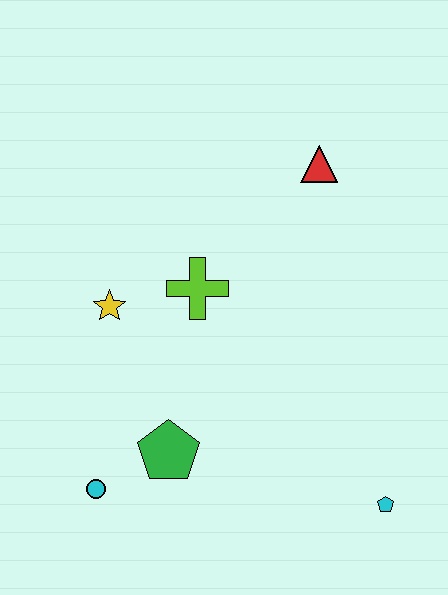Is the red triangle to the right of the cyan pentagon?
No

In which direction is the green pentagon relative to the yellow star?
The green pentagon is below the yellow star.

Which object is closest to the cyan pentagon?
The green pentagon is closest to the cyan pentagon.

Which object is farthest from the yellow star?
The cyan pentagon is farthest from the yellow star.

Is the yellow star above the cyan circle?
Yes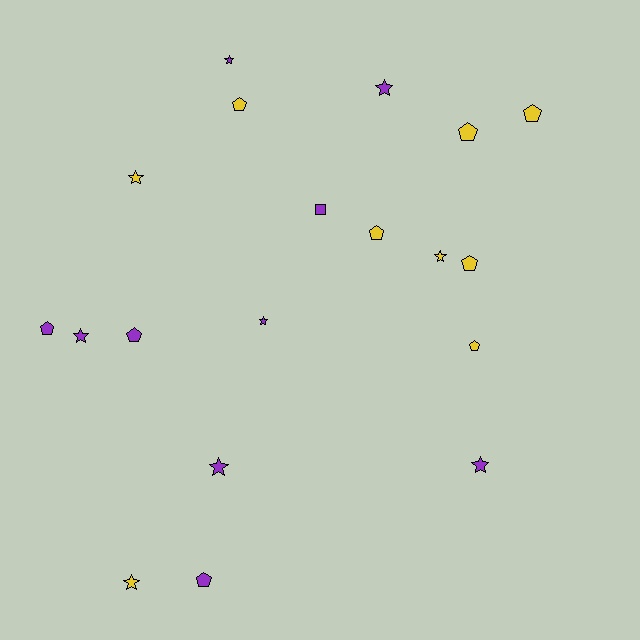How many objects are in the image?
There are 19 objects.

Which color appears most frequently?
Purple, with 10 objects.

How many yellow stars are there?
There are 3 yellow stars.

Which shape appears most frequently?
Star, with 9 objects.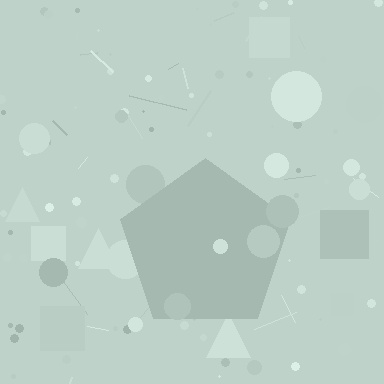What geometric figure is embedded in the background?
A pentagon is embedded in the background.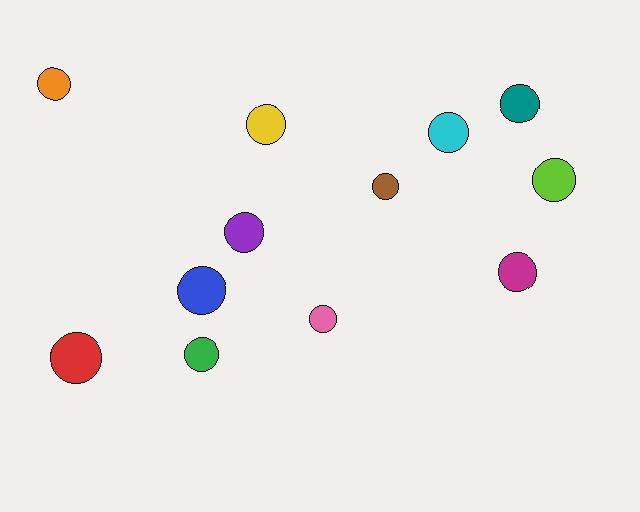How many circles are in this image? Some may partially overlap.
There are 12 circles.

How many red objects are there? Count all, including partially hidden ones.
There is 1 red object.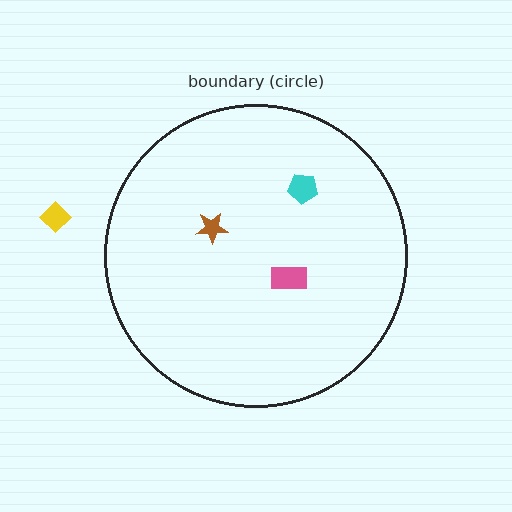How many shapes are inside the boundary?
3 inside, 1 outside.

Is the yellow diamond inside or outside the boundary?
Outside.